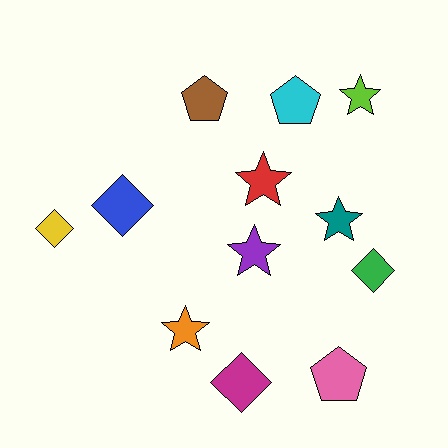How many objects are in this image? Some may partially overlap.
There are 12 objects.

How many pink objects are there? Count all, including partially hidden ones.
There is 1 pink object.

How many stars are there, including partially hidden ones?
There are 5 stars.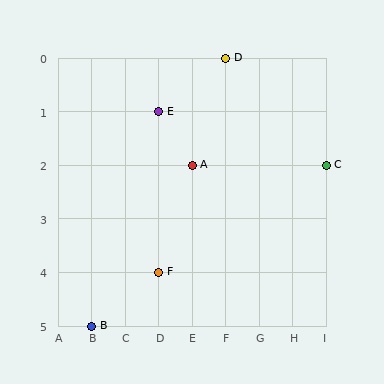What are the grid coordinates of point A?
Point A is at grid coordinates (E, 2).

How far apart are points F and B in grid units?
Points F and B are 2 columns and 1 row apart (about 2.2 grid units diagonally).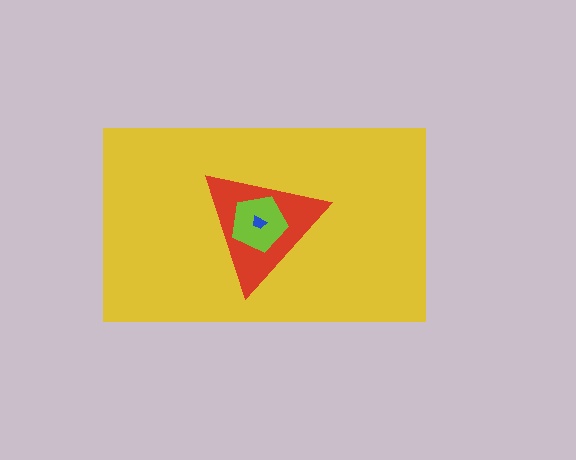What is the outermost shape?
The yellow rectangle.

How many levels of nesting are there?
4.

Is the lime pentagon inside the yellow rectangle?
Yes.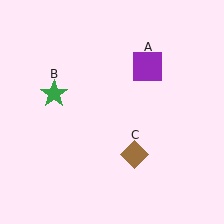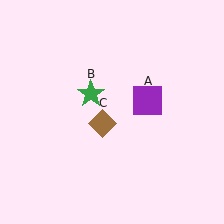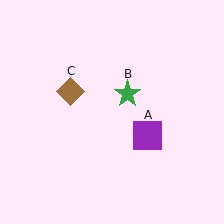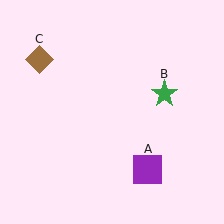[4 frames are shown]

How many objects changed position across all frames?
3 objects changed position: purple square (object A), green star (object B), brown diamond (object C).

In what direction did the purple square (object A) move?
The purple square (object A) moved down.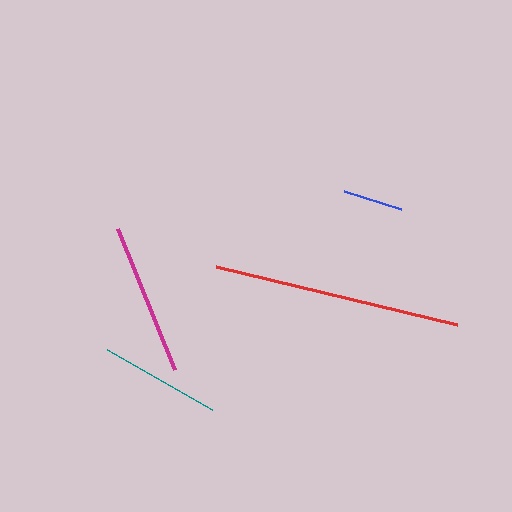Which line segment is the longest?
The red line is the longest at approximately 248 pixels.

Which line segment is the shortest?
The blue line is the shortest at approximately 61 pixels.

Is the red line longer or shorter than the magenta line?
The red line is longer than the magenta line.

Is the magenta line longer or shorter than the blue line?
The magenta line is longer than the blue line.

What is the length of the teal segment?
The teal segment is approximately 121 pixels long.